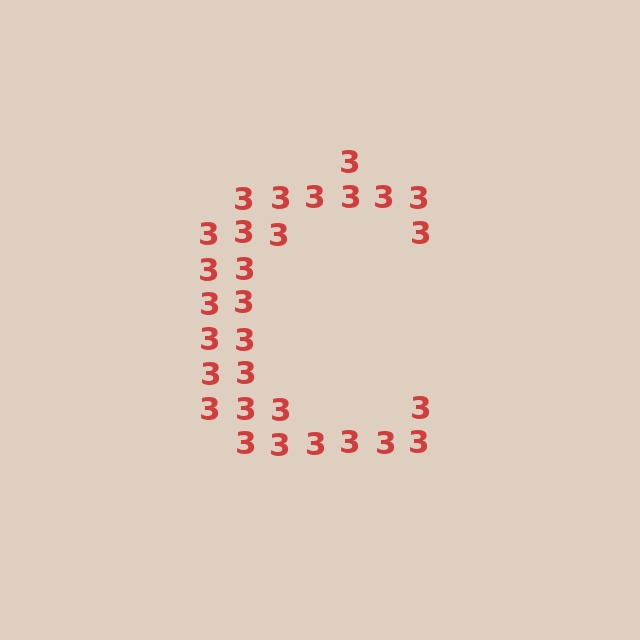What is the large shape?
The large shape is the letter C.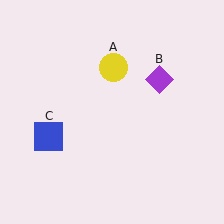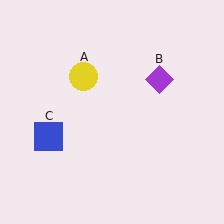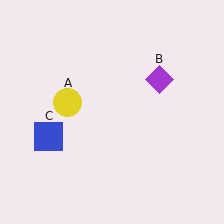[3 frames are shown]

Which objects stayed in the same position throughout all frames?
Purple diamond (object B) and blue square (object C) remained stationary.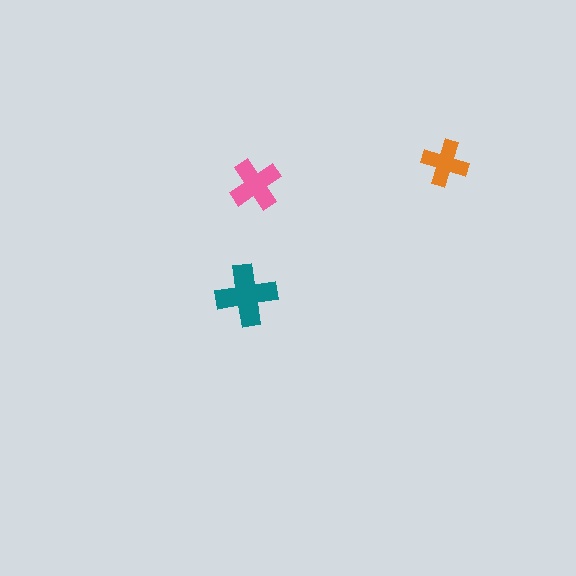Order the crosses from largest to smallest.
the teal one, the pink one, the orange one.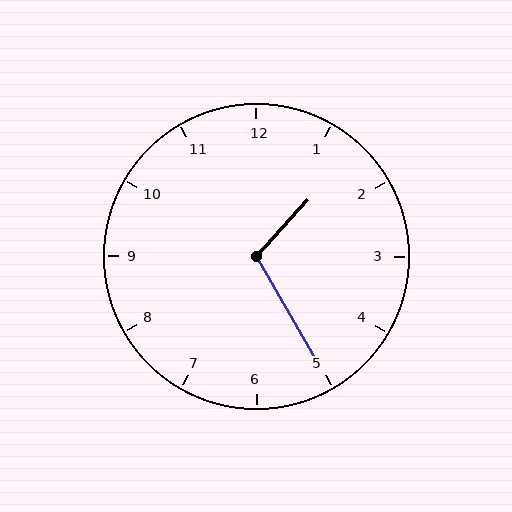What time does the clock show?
1:25.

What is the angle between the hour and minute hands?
Approximately 108 degrees.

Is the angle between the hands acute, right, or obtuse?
It is obtuse.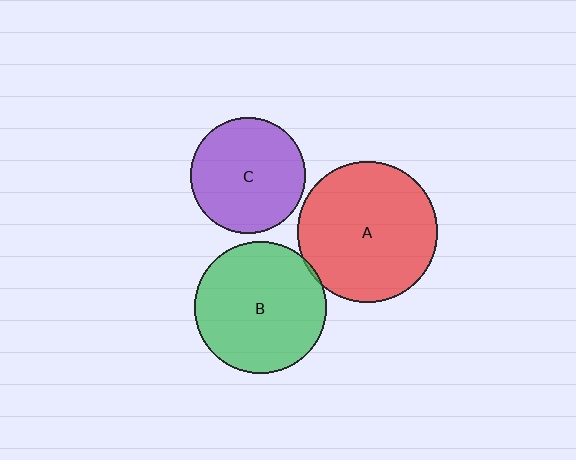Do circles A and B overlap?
Yes.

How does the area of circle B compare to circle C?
Approximately 1.3 times.